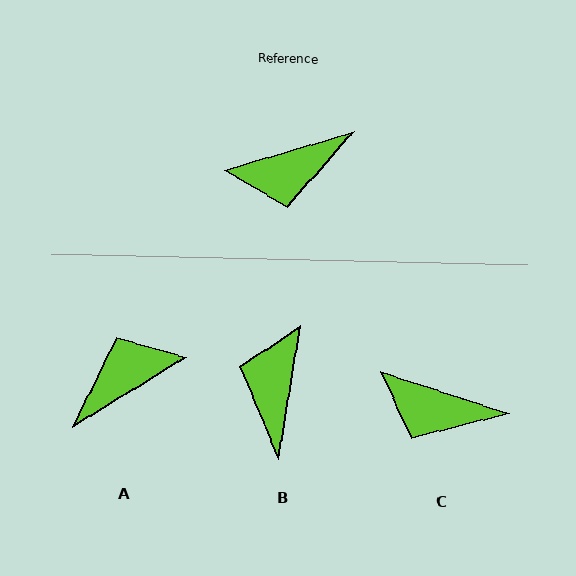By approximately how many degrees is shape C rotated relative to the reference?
Approximately 35 degrees clockwise.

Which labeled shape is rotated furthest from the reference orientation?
A, about 165 degrees away.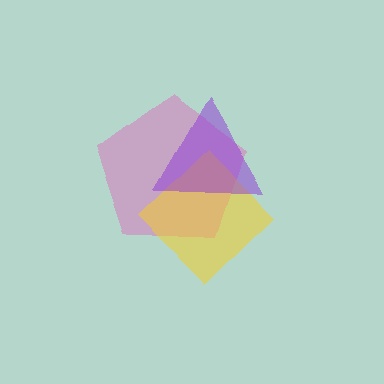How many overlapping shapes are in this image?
There are 3 overlapping shapes in the image.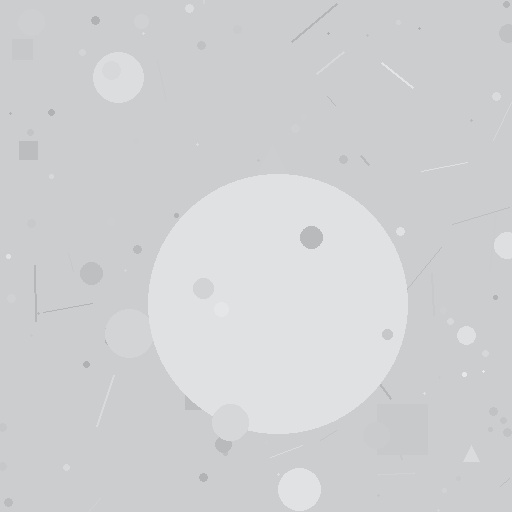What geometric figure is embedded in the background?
A circle is embedded in the background.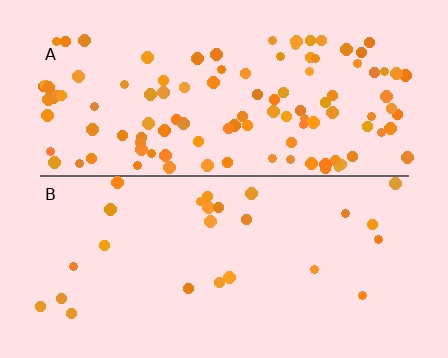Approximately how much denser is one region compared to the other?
Approximately 4.2× — region A over region B.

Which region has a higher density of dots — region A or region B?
A (the top).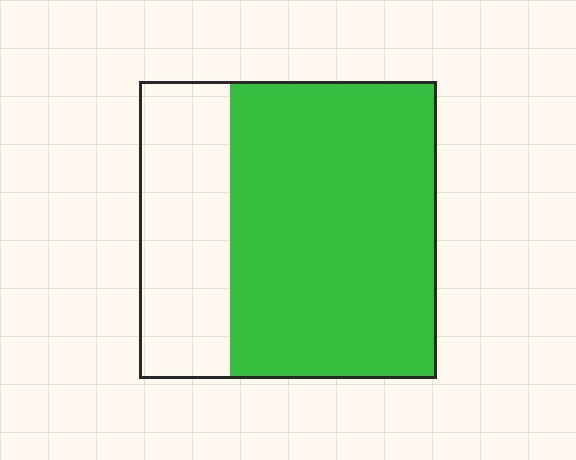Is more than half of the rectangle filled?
Yes.